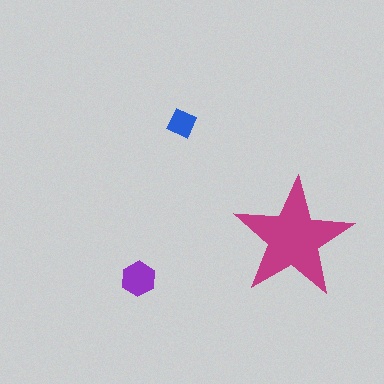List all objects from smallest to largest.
The blue diamond, the purple hexagon, the magenta star.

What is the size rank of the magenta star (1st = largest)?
1st.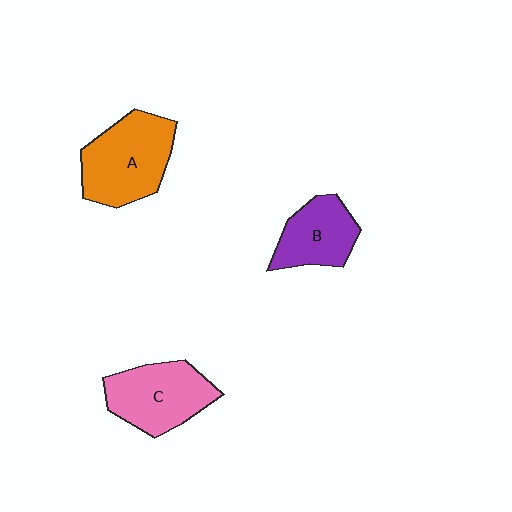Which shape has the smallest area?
Shape B (purple).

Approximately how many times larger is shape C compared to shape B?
Approximately 1.3 times.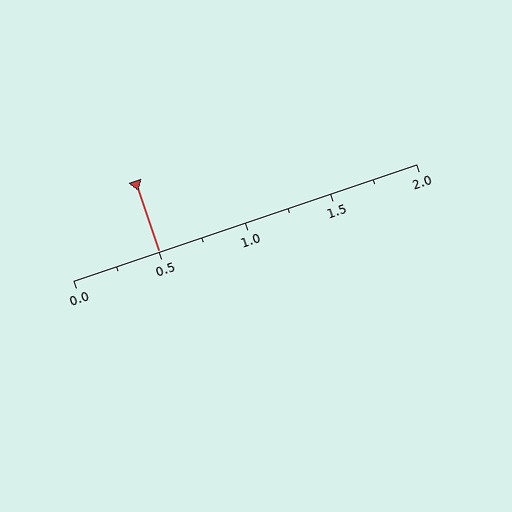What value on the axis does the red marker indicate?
The marker indicates approximately 0.5.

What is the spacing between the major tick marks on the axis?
The major ticks are spaced 0.5 apart.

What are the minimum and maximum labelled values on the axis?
The axis runs from 0.0 to 2.0.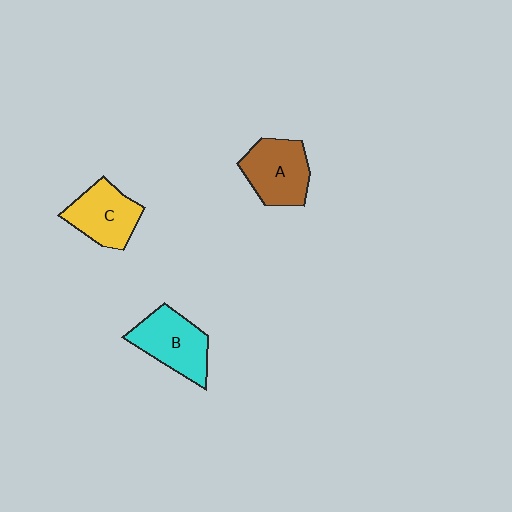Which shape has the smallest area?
Shape C (yellow).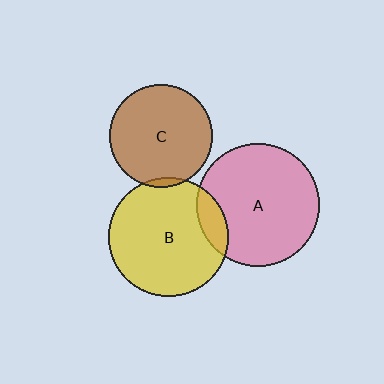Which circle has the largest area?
Circle A (pink).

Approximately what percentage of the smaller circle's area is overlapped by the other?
Approximately 10%.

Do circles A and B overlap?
Yes.